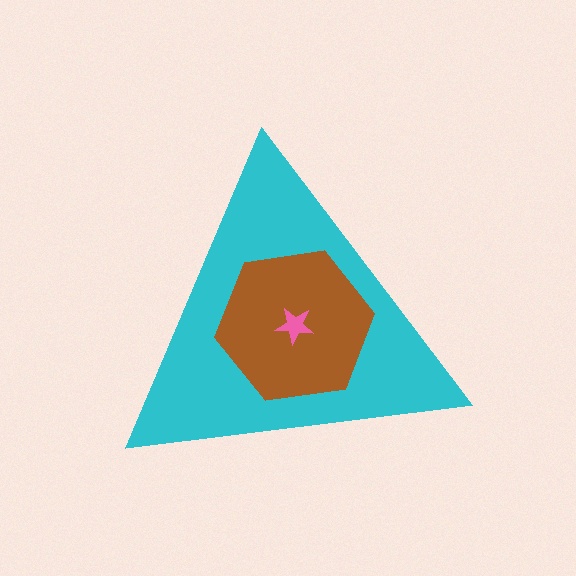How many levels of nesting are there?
3.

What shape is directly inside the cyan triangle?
The brown hexagon.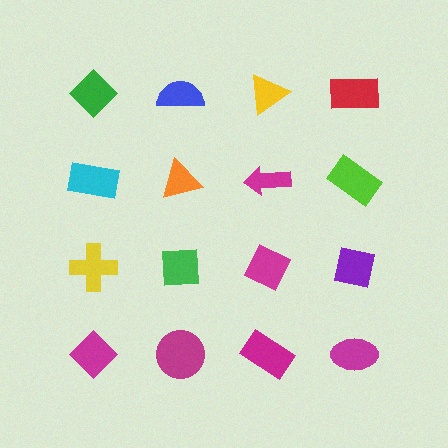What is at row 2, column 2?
An orange triangle.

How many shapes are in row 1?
4 shapes.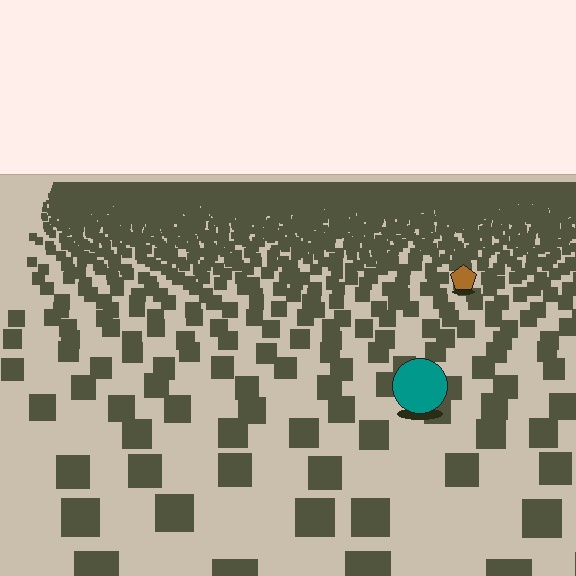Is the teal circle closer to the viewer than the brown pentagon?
Yes. The teal circle is closer — you can tell from the texture gradient: the ground texture is coarser near it.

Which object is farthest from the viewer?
The brown pentagon is farthest from the viewer. It appears smaller and the ground texture around it is denser.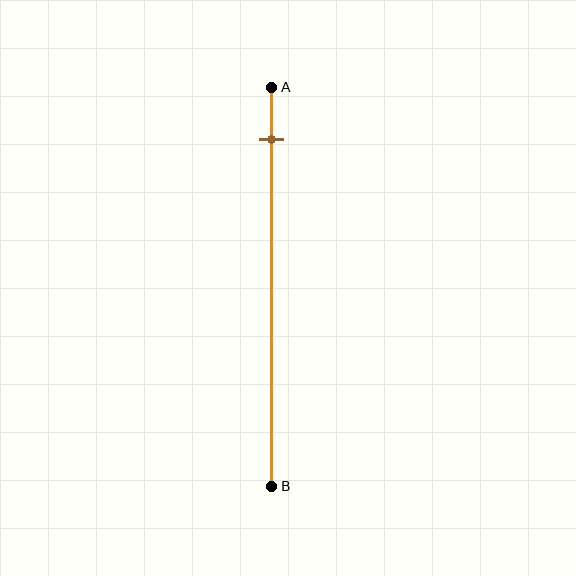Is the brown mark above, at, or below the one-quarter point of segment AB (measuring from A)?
The brown mark is above the one-quarter point of segment AB.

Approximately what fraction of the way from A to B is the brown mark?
The brown mark is approximately 15% of the way from A to B.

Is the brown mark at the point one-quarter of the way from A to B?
No, the mark is at about 15% from A, not at the 25% one-quarter point.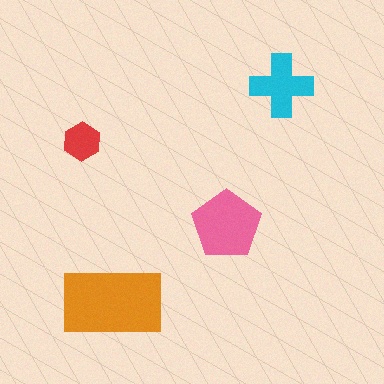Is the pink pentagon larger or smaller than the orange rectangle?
Smaller.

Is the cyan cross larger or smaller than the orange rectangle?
Smaller.